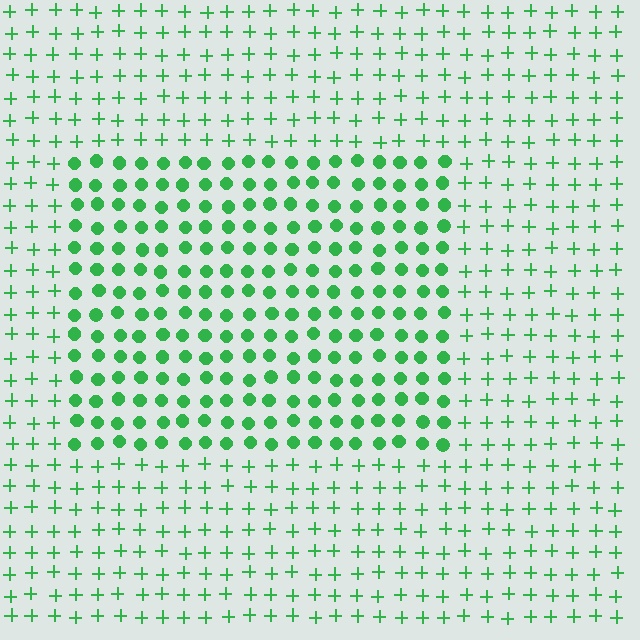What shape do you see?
I see a rectangle.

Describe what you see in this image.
The image is filled with small green elements arranged in a uniform grid. A rectangle-shaped region contains circles, while the surrounding area contains plus signs. The boundary is defined purely by the change in element shape.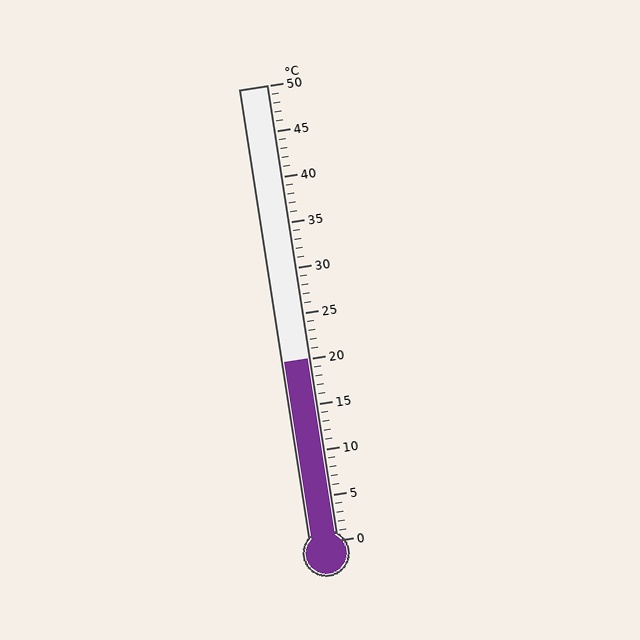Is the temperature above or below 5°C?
The temperature is above 5°C.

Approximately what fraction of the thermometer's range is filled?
The thermometer is filled to approximately 40% of its range.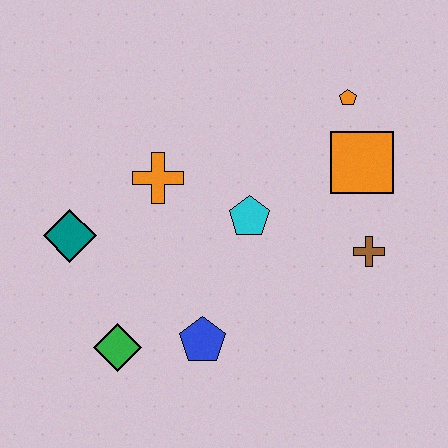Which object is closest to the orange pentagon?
The orange square is closest to the orange pentagon.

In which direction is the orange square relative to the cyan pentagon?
The orange square is to the right of the cyan pentagon.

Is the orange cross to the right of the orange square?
No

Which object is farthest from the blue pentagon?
The orange pentagon is farthest from the blue pentagon.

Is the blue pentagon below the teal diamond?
Yes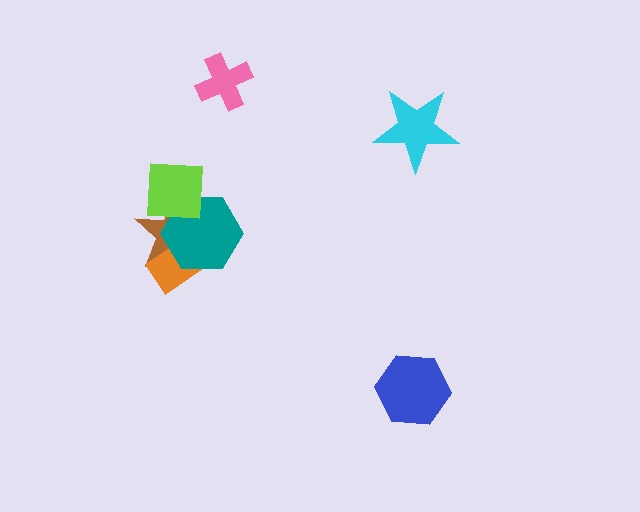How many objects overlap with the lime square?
2 objects overlap with the lime square.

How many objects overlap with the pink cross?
0 objects overlap with the pink cross.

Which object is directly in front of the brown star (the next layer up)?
The orange rectangle is directly in front of the brown star.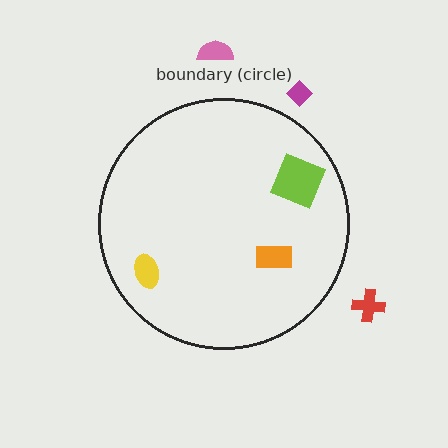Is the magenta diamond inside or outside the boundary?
Outside.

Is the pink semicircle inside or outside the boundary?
Outside.